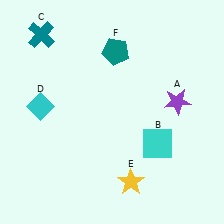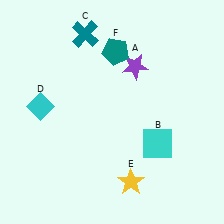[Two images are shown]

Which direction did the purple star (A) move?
The purple star (A) moved left.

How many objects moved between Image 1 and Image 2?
2 objects moved between the two images.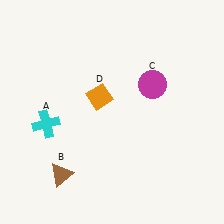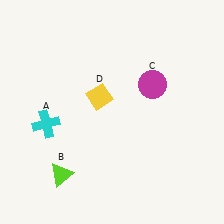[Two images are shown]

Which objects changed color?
B changed from brown to lime. D changed from orange to yellow.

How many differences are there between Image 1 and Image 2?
There are 2 differences between the two images.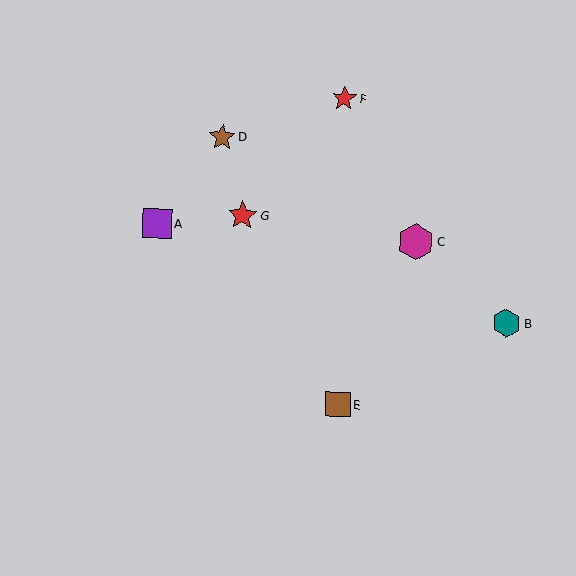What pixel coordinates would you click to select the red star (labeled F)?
Click at (344, 98) to select the red star F.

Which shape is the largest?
The magenta hexagon (labeled C) is the largest.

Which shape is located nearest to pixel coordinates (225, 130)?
The brown star (labeled D) at (222, 137) is nearest to that location.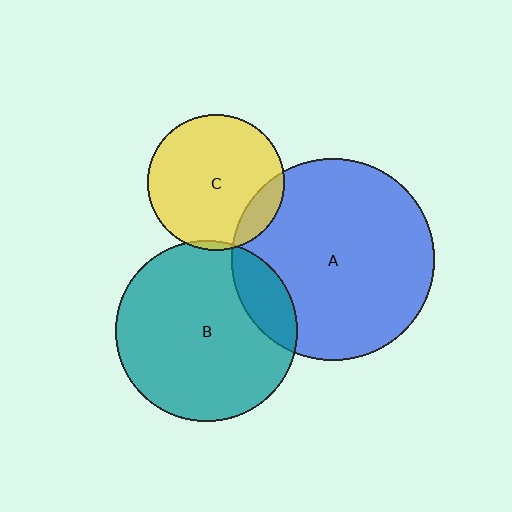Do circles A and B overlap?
Yes.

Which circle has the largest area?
Circle A (blue).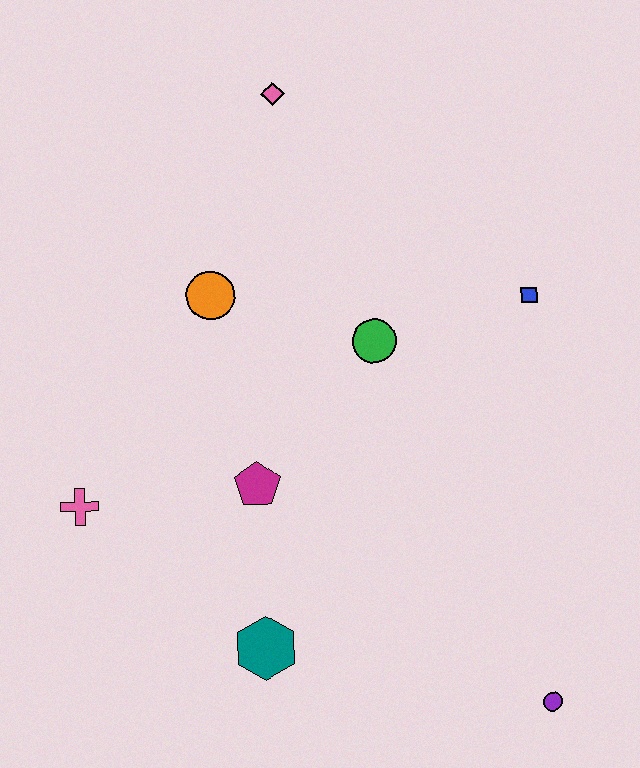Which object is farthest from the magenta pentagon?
The pink diamond is farthest from the magenta pentagon.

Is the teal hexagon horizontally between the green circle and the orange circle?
Yes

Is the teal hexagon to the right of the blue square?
No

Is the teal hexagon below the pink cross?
Yes